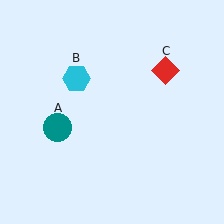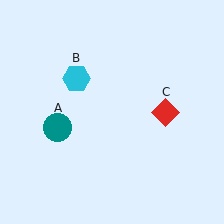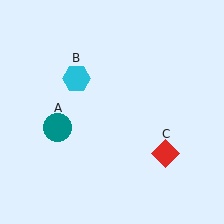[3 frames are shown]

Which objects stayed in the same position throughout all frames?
Teal circle (object A) and cyan hexagon (object B) remained stationary.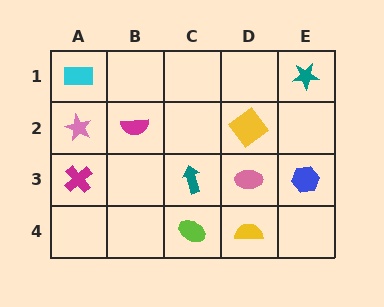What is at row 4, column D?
A yellow semicircle.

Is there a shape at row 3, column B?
No, that cell is empty.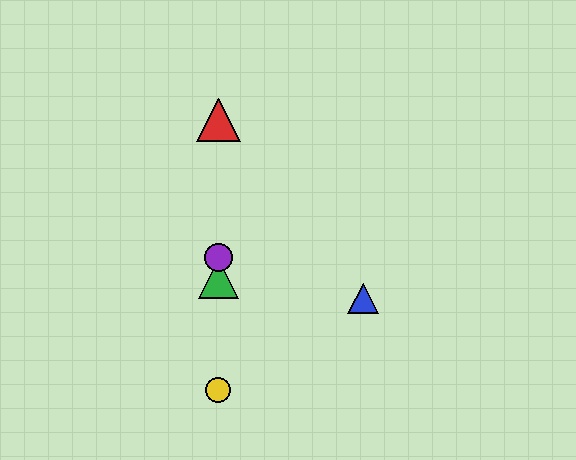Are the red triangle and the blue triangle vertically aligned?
No, the red triangle is at x≈218 and the blue triangle is at x≈363.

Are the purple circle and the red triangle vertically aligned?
Yes, both are at x≈218.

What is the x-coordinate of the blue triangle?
The blue triangle is at x≈363.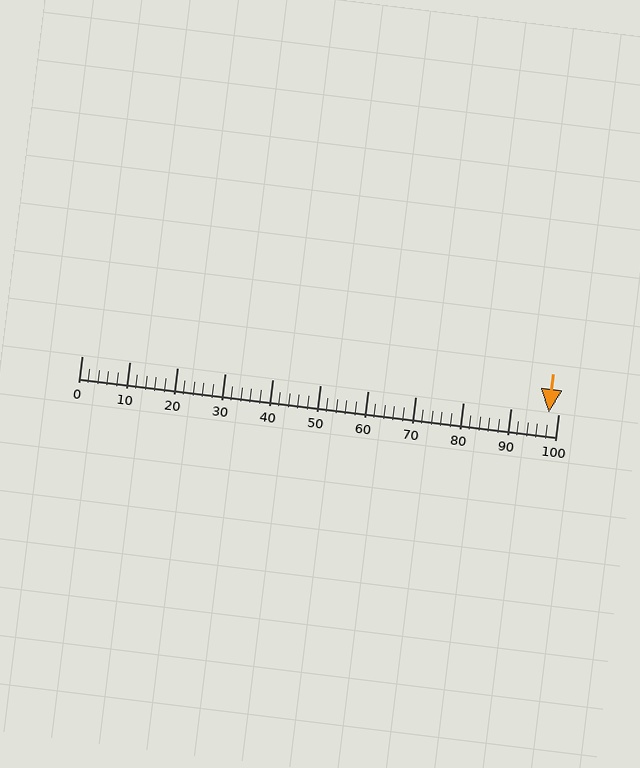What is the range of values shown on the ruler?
The ruler shows values from 0 to 100.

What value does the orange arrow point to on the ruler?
The orange arrow points to approximately 98.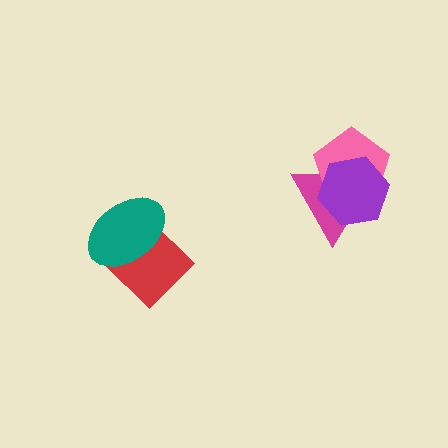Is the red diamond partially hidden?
Yes, it is partially covered by another shape.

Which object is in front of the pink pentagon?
The purple hexagon is in front of the pink pentagon.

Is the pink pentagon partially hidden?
Yes, it is partially covered by another shape.